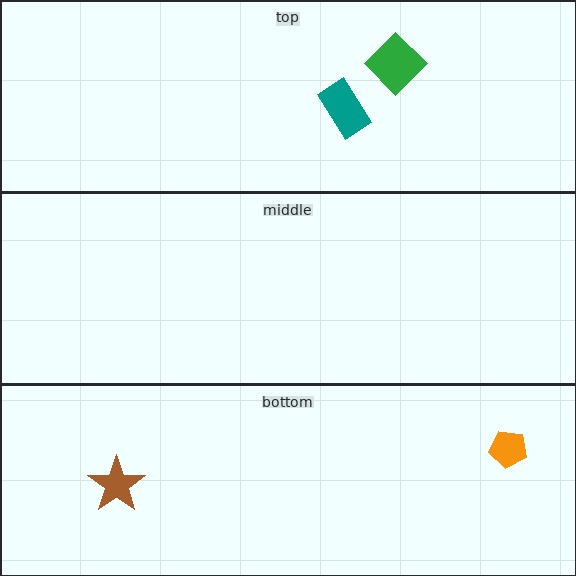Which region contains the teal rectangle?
The top region.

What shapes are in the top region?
The teal rectangle, the green diamond.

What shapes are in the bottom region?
The brown star, the orange pentagon.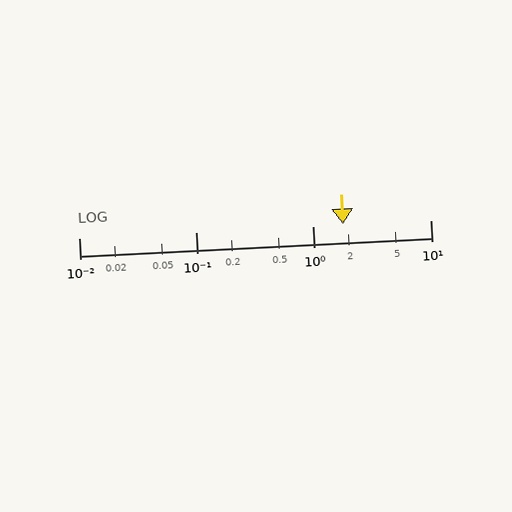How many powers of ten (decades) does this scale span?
The scale spans 3 decades, from 0.01 to 10.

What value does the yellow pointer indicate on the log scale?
The pointer indicates approximately 1.8.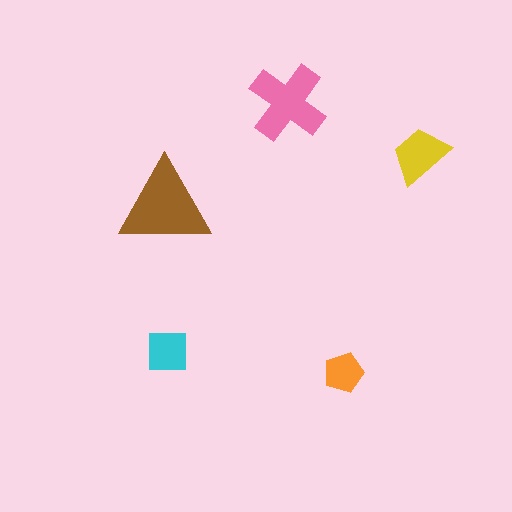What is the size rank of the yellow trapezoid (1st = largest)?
3rd.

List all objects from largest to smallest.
The brown triangle, the pink cross, the yellow trapezoid, the cyan square, the orange pentagon.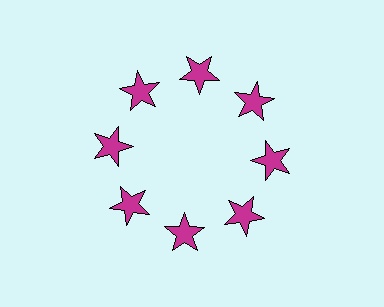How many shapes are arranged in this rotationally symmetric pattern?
There are 8 shapes, arranged in 8 groups of 1.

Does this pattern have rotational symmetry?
Yes, this pattern has 8-fold rotational symmetry. It looks the same after rotating 45 degrees around the center.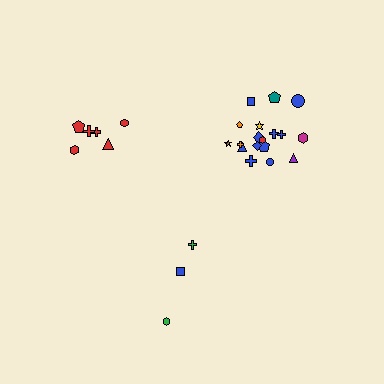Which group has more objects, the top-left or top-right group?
The top-right group.